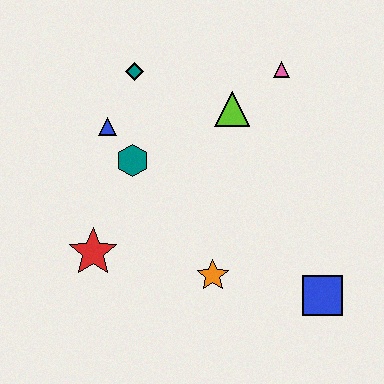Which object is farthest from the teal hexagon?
The blue square is farthest from the teal hexagon.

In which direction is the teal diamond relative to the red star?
The teal diamond is above the red star.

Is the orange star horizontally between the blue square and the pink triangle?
No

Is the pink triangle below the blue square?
No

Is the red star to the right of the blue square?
No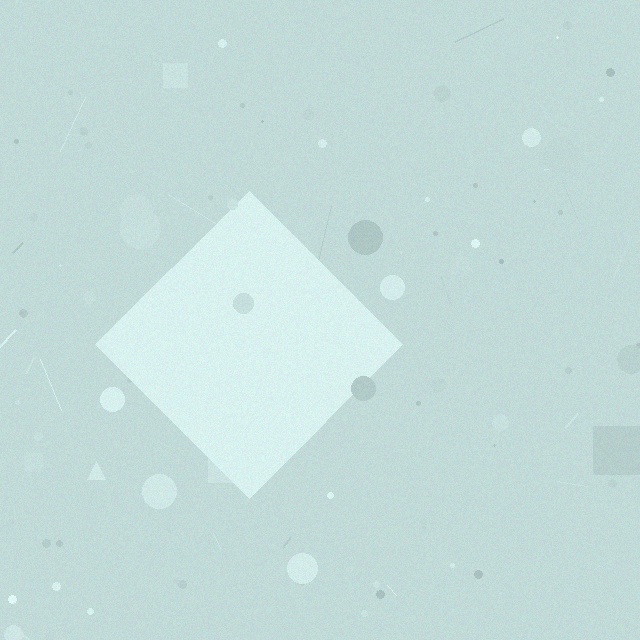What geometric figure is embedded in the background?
A diamond is embedded in the background.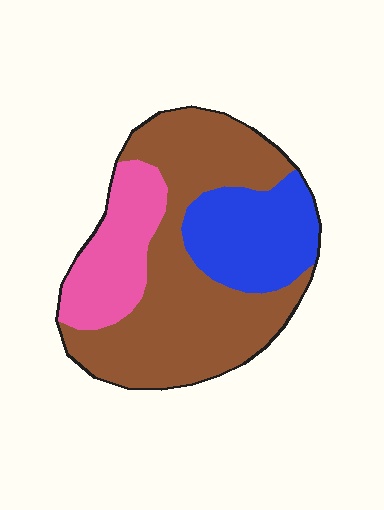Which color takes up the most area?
Brown, at roughly 55%.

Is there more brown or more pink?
Brown.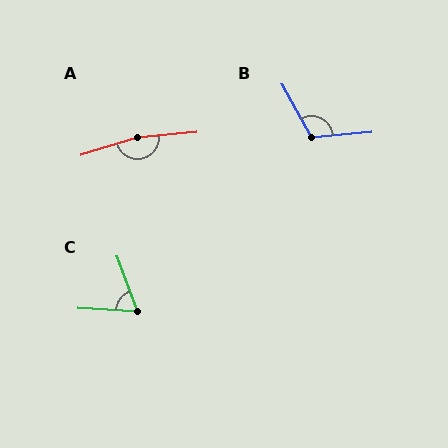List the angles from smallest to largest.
C (66°), B (113°), A (167°).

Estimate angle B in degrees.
Approximately 113 degrees.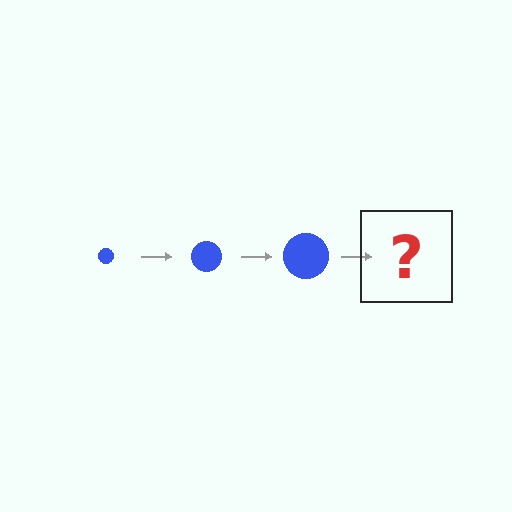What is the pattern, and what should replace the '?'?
The pattern is that the circle gets progressively larger each step. The '?' should be a blue circle, larger than the previous one.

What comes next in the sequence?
The next element should be a blue circle, larger than the previous one.